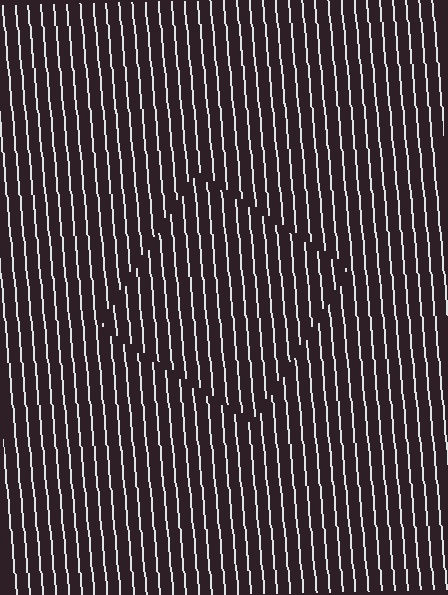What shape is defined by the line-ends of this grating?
An illusory square. The interior of the shape contains the same grating, shifted by half a period — the contour is defined by the phase discontinuity where line-ends from the inner and outer gratings abut.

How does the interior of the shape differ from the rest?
The interior of the shape contains the same grating, shifted by half a period — the contour is defined by the phase discontinuity where line-ends from the inner and outer gratings abut.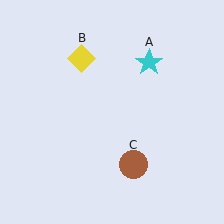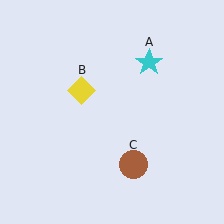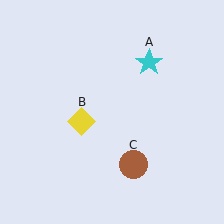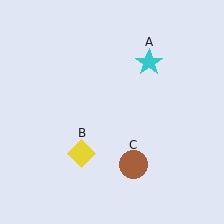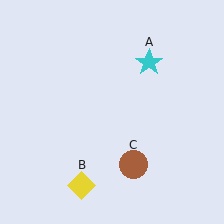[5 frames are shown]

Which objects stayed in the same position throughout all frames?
Cyan star (object A) and brown circle (object C) remained stationary.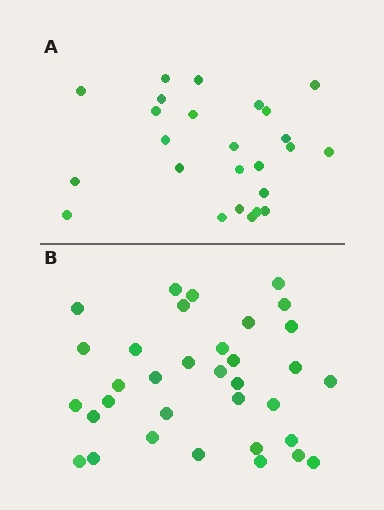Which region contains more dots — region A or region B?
Region B (the bottom region) has more dots.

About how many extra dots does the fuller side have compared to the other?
Region B has roughly 8 or so more dots than region A.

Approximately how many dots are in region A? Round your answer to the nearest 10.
About 20 dots. (The exact count is 25, which rounds to 20.)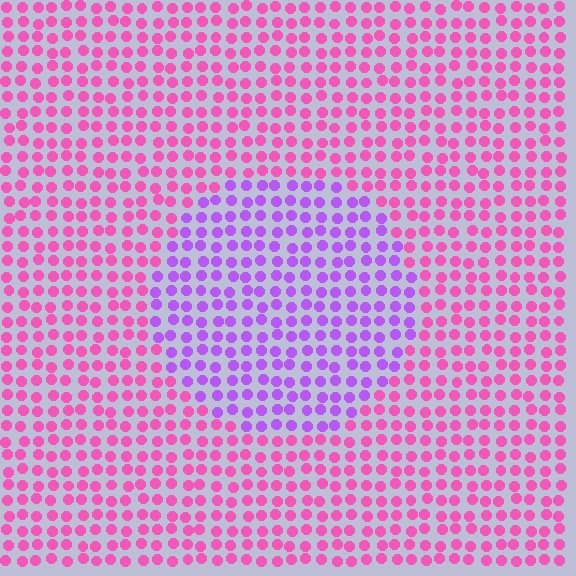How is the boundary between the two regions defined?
The boundary is defined purely by a slight shift in hue (about 45 degrees). Spacing, size, and orientation are identical on both sides.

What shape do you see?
I see a circle.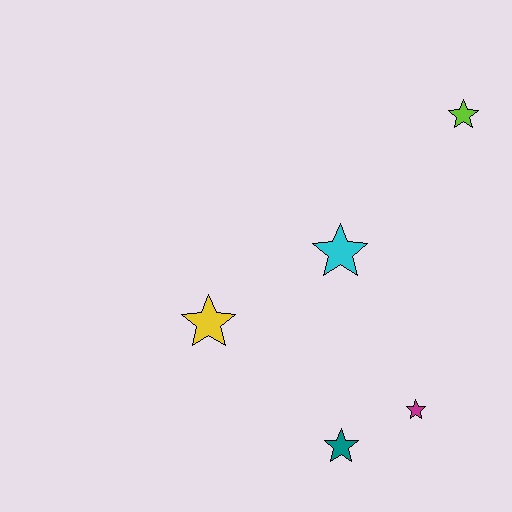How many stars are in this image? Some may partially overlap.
There are 5 stars.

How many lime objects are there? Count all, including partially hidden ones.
There is 1 lime object.